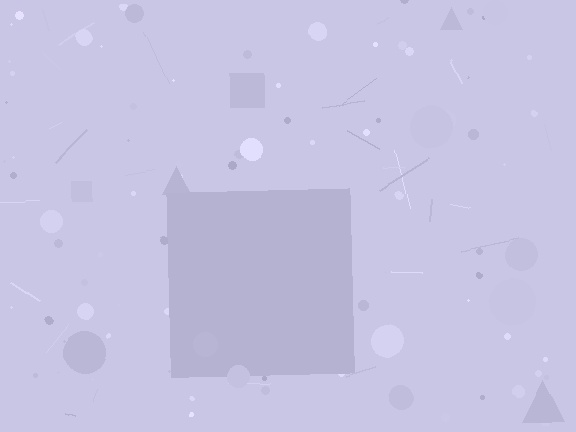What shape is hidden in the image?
A square is hidden in the image.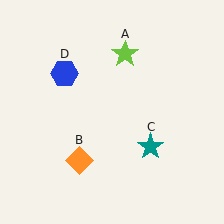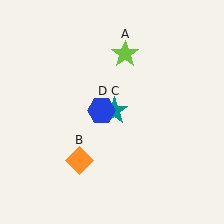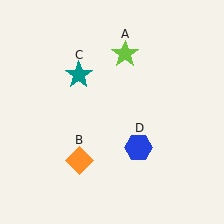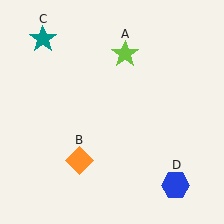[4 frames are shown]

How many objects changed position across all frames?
2 objects changed position: teal star (object C), blue hexagon (object D).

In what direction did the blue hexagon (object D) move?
The blue hexagon (object D) moved down and to the right.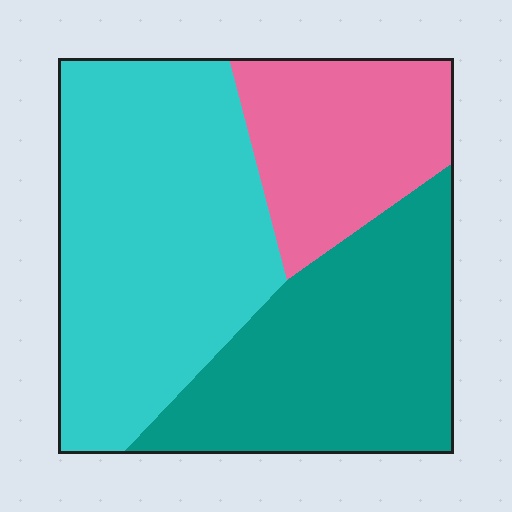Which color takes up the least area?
Pink, at roughly 20%.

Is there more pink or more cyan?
Cyan.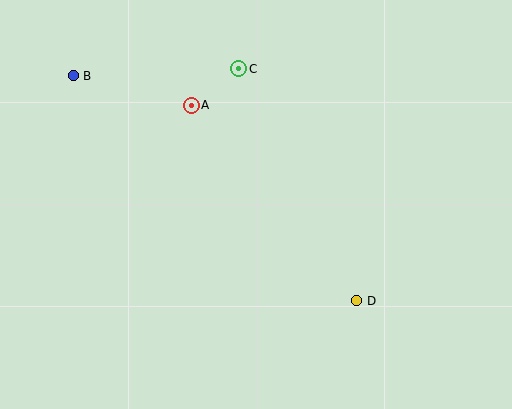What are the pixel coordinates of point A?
Point A is at (191, 105).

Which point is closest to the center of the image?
Point A at (191, 105) is closest to the center.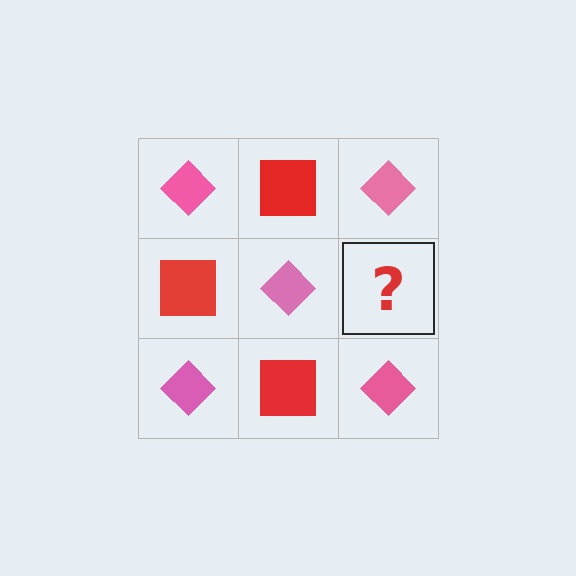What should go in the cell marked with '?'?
The missing cell should contain a red square.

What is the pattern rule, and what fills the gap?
The rule is that it alternates pink diamond and red square in a checkerboard pattern. The gap should be filled with a red square.